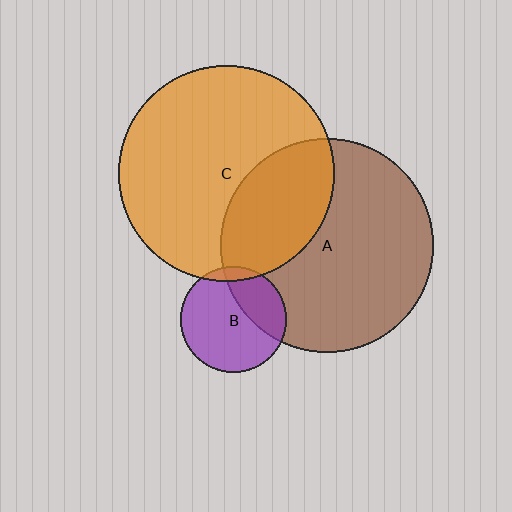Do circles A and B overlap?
Yes.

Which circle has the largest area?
Circle C (orange).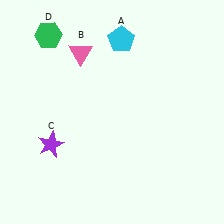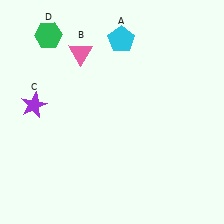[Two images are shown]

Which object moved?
The purple star (C) moved up.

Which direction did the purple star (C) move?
The purple star (C) moved up.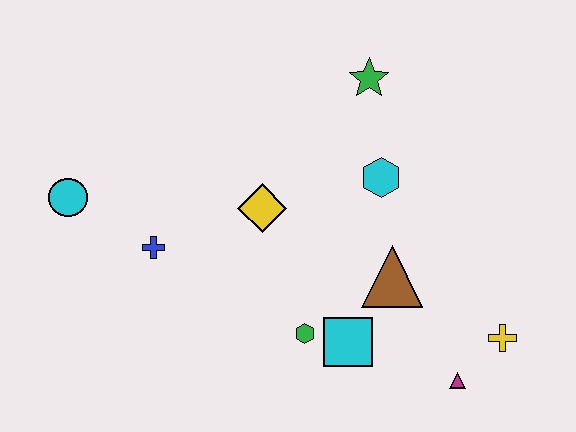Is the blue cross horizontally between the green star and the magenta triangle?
No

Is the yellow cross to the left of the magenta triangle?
No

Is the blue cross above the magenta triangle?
Yes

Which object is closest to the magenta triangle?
The yellow cross is closest to the magenta triangle.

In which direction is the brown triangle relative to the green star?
The brown triangle is below the green star.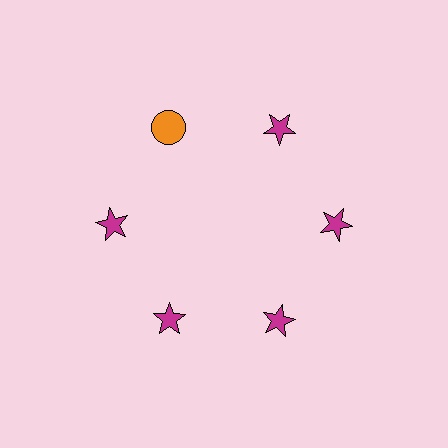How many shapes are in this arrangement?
There are 6 shapes arranged in a ring pattern.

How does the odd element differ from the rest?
It differs in both color (orange instead of magenta) and shape (circle instead of star).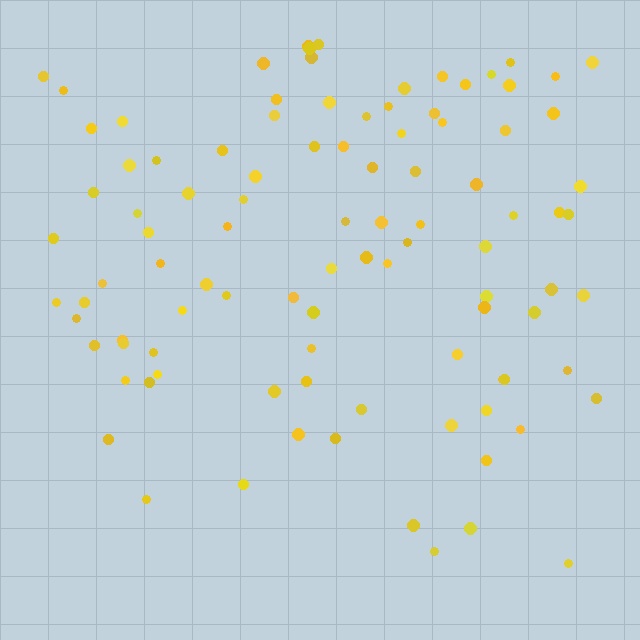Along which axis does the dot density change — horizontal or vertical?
Vertical.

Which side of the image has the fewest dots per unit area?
The bottom.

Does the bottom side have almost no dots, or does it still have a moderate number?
Still a moderate number, just noticeably fewer than the top.